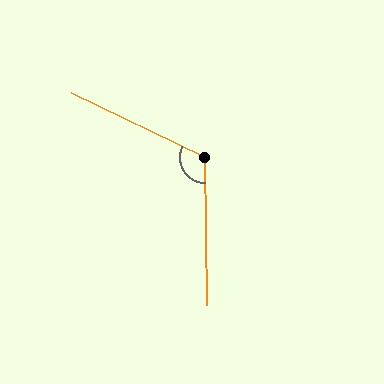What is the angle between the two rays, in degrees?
Approximately 116 degrees.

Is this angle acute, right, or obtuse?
It is obtuse.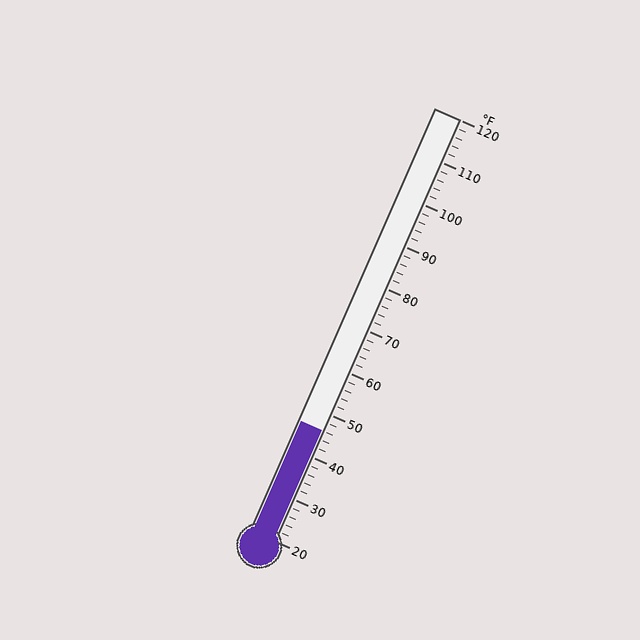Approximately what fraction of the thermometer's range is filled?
The thermometer is filled to approximately 25% of its range.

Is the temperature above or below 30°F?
The temperature is above 30°F.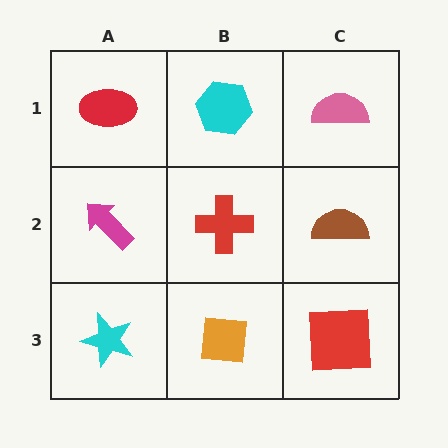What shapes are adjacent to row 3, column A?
A magenta arrow (row 2, column A), an orange square (row 3, column B).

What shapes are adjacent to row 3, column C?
A brown semicircle (row 2, column C), an orange square (row 3, column B).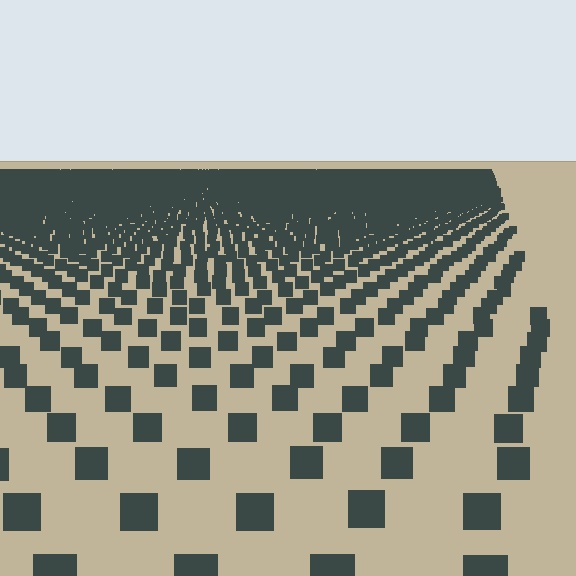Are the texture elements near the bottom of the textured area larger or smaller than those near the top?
Larger. Near the bottom, elements are closer to the viewer and appear at a bigger on-screen size.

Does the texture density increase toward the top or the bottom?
Density increases toward the top.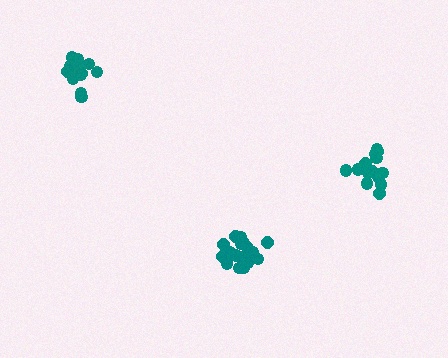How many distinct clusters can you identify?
There are 3 distinct clusters.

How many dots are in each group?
Group 1: 14 dots, Group 2: 15 dots, Group 3: 18 dots (47 total).